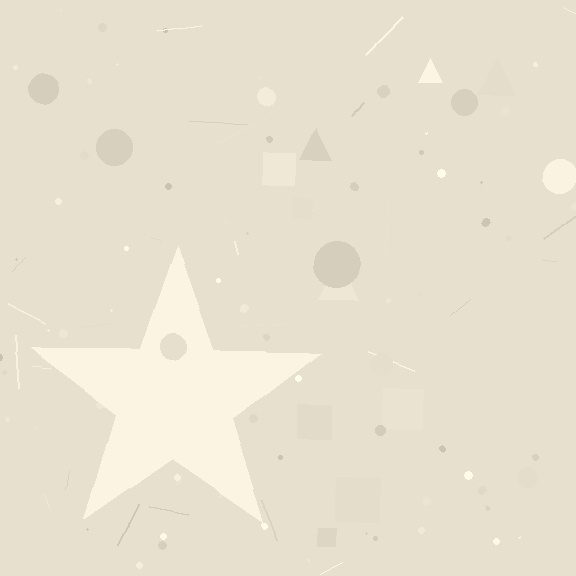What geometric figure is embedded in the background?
A star is embedded in the background.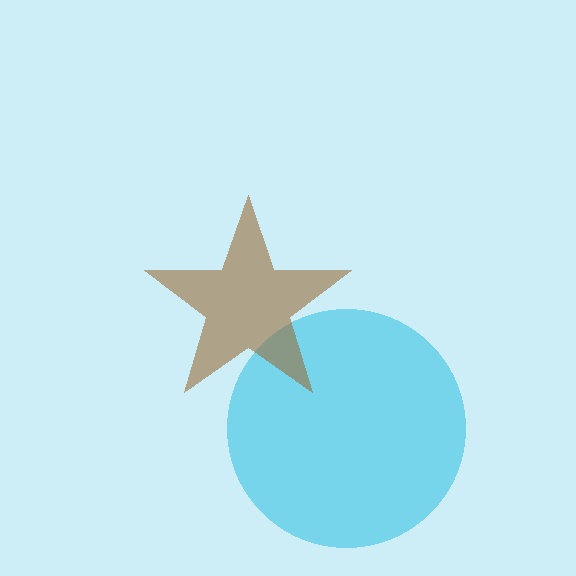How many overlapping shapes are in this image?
There are 2 overlapping shapes in the image.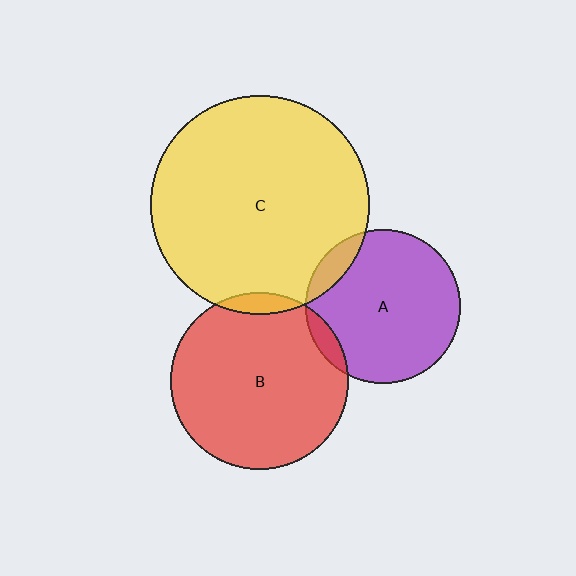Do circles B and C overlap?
Yes.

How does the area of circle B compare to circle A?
Approximately 1.3 times.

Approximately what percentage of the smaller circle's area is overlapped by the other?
Approximately 5%.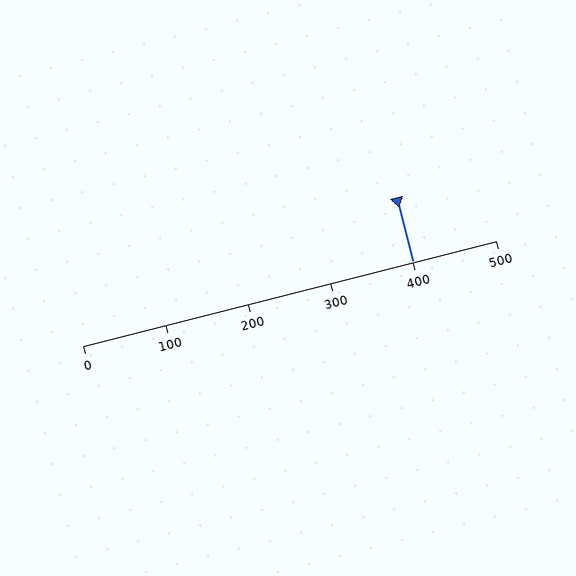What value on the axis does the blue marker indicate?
The marker indicates approximately 400.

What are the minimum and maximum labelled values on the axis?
The axis runs from 0 to 500.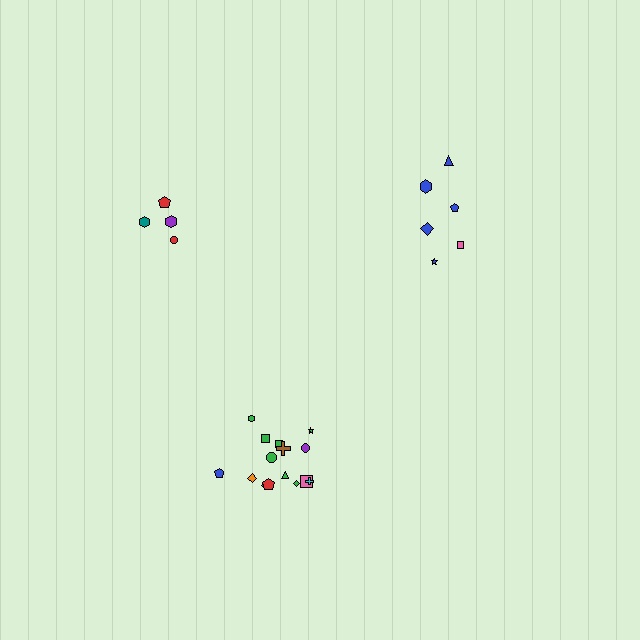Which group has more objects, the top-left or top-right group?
The top-right group.